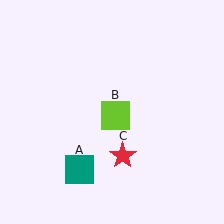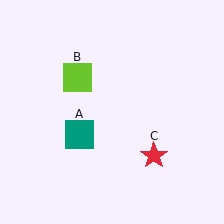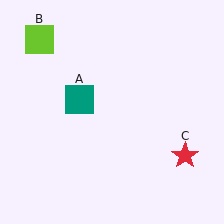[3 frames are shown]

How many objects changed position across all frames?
3 objects changed position: teal square (object A), lime square (object B), red star (object C).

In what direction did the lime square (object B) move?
The lime square (object B) moved up and to the left.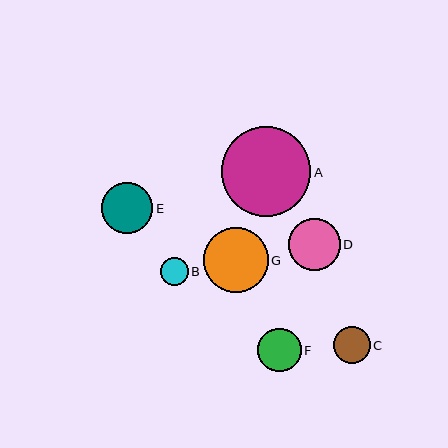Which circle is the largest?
Circle A is the largest with a size of approximately 89 pixels.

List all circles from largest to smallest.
From largest to smallest: A, G, D, E, F, C, B.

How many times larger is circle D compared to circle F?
Circle D is approximately 1.2 times the size of circle F.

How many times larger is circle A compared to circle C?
Circle A is approximately 2.4 times the size of circle C.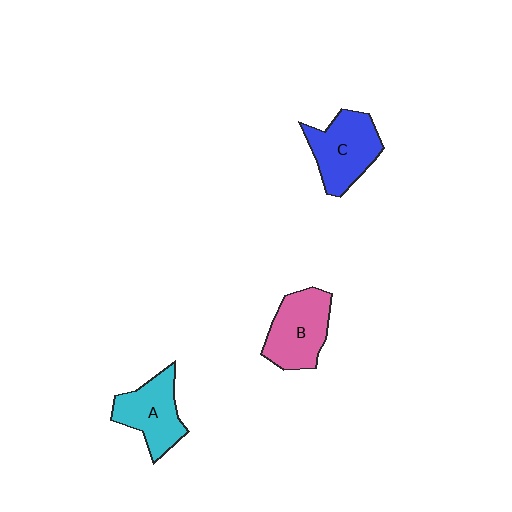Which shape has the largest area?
Shape C (blue).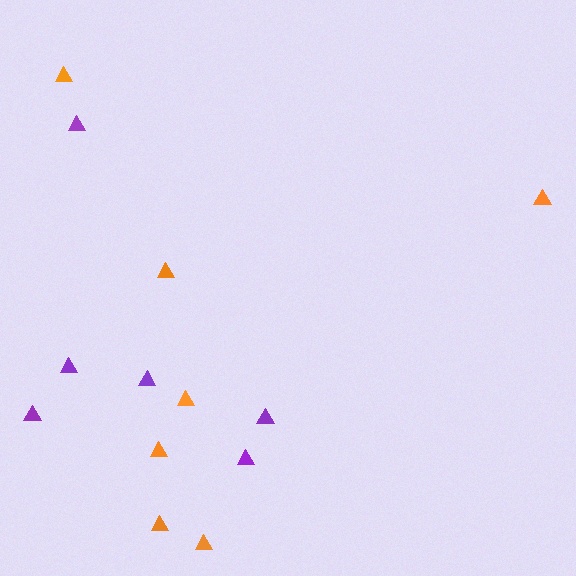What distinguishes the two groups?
There are 2 groups: one group of purple triangles (6) and one group of orange triangles (7).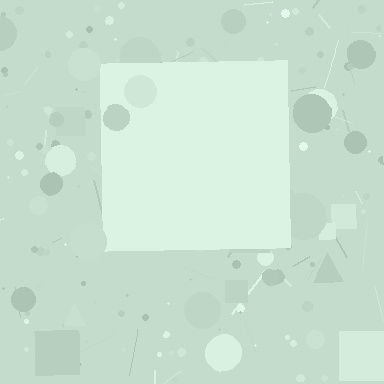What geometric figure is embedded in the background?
A square is embedded in the background.